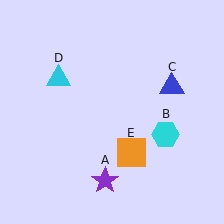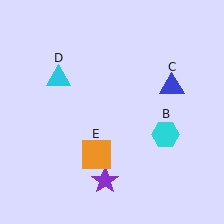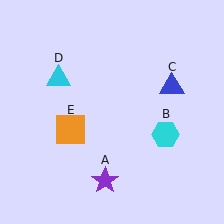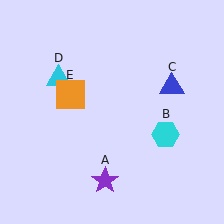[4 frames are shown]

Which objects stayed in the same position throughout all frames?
Purple star (object A) and cyan hexagon (object B) and blue triangle (object C) and cyan triangle (object D) remained stationary.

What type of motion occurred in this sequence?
The orange square (object E) rotated clockwise around the center of the scene.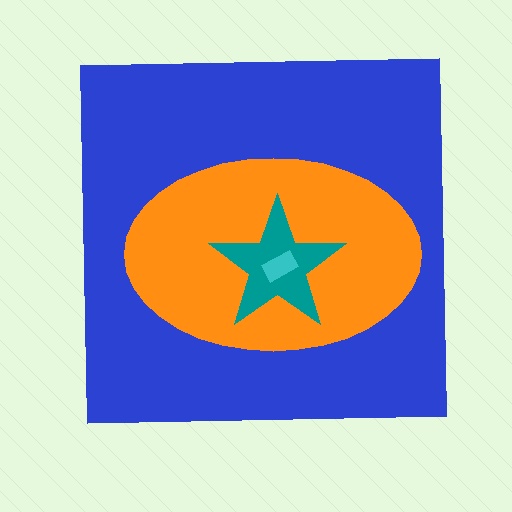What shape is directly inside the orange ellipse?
The teal star.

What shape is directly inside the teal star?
The cyan rectangle.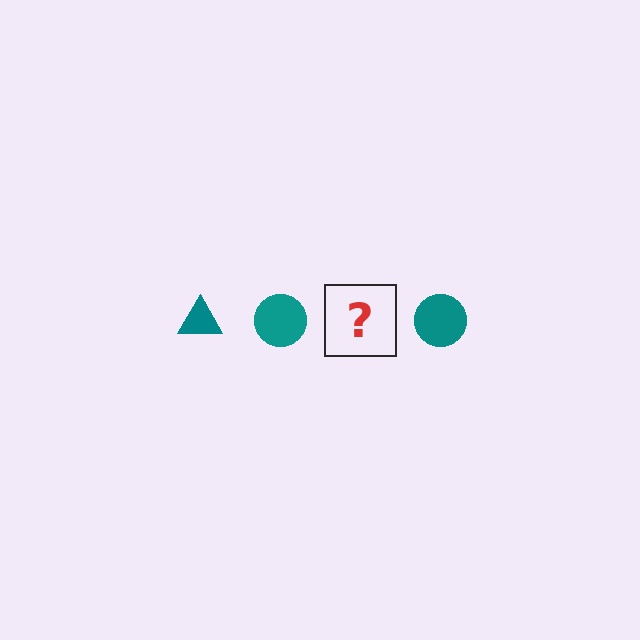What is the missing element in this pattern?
The missing element is a teal triangle.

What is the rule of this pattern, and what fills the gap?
The rule is that the pattern cycles through triangle, circle shapes in teal. The gap should be filled with a teal triangle.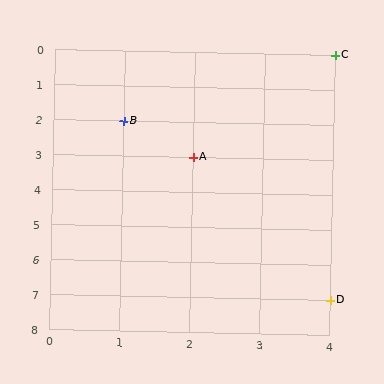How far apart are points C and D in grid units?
Points C and D are 7 rows apart.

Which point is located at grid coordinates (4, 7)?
Point D is at (4, 7).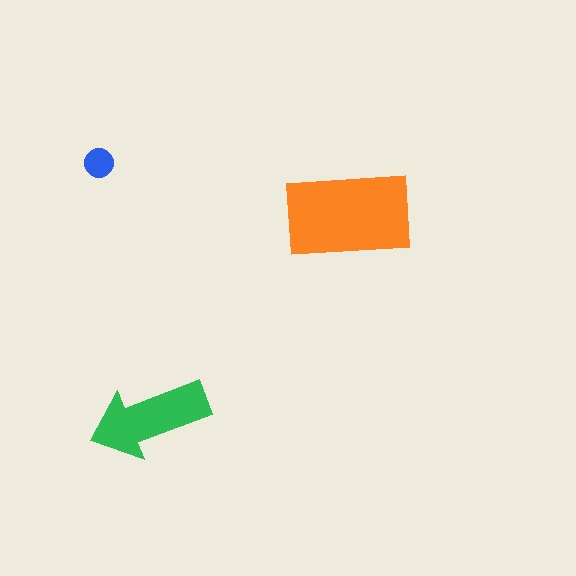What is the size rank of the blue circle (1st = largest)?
3rd.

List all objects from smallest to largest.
The blue circle, the green arrow, the orange rectangle.